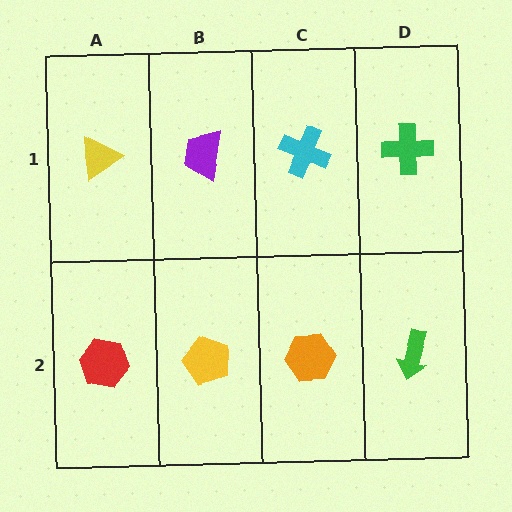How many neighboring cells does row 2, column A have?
2.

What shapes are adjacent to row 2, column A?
A yellow triangle (row 1, column A), a yellow pentagon (row 2, column B).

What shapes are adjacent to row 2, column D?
A green cross (row 1, column D), an orange hexagon (row 2, column C).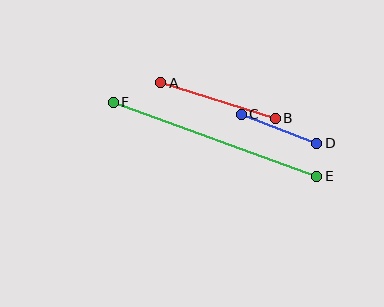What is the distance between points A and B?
The distance is approximately 120 pixels.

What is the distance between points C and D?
The distance is approximately 81 pixels.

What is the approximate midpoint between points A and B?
The midpoint is at approximately (218, 101) pixels.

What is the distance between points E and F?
The distance is approximately 217 pixels.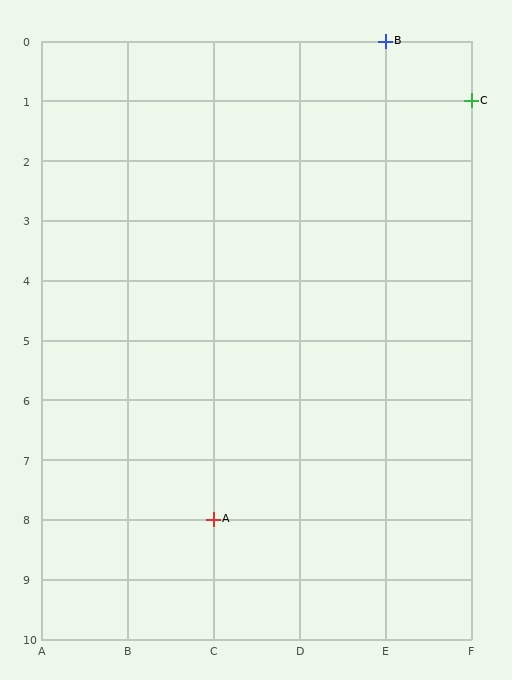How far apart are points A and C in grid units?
Points A and C are 3 columns and 7 rows apart (about 7.6 grid units diagonally).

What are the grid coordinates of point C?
Point C is at grid coordinates (F, 1).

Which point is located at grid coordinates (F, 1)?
Point C is at (F, 1).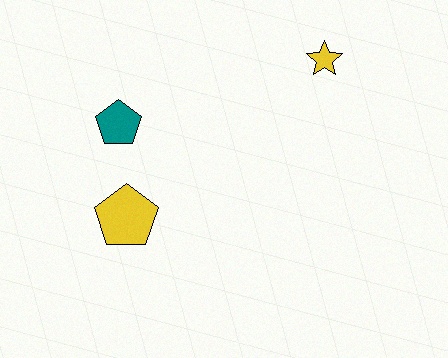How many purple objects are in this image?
There are no purple objects.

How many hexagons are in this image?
There are no hexagons.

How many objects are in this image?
There are 3 objects.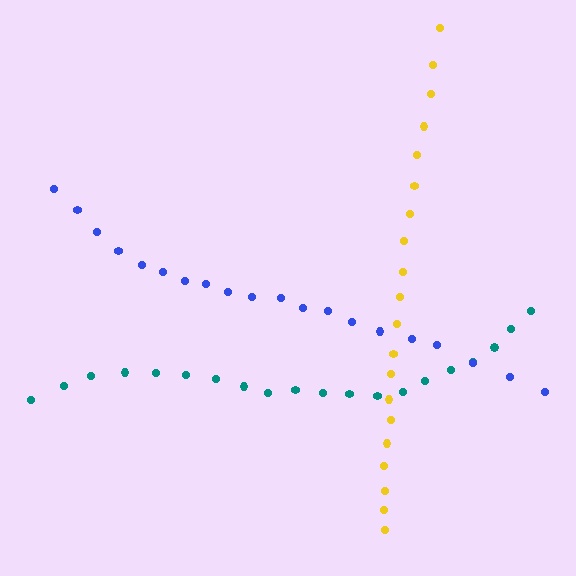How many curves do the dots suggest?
There are 3 distinct paths.